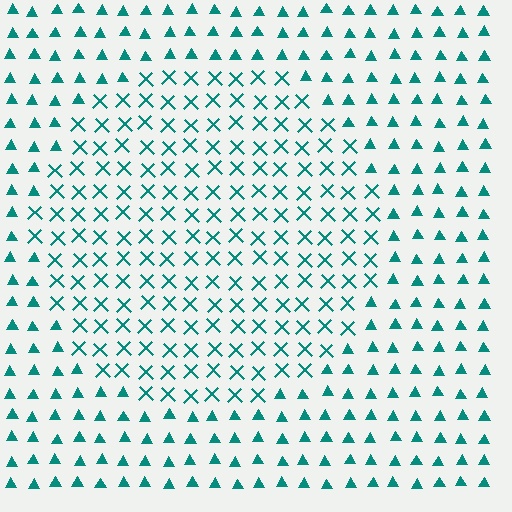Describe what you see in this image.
The image is filled with small teal elements arranged in a uniform grid. A circle-shaped region contains X marks, while the surrounding area contains triangles. The boundary is defined purely by the change in element shape.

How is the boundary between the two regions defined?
The boundary is defined by a change in element shape: X marks inside vs. triangles outside. All elements share the same color and spacing.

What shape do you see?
I see a circle.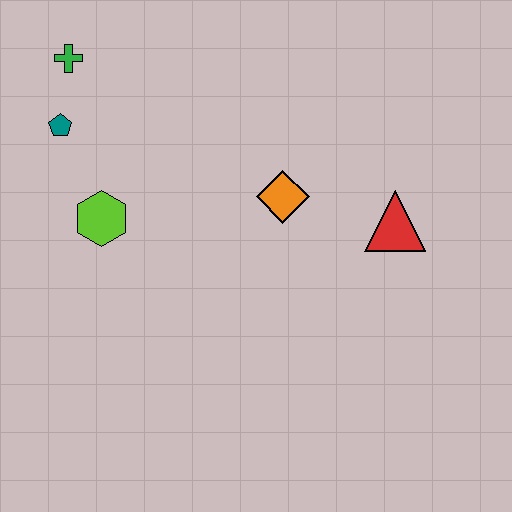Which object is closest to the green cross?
The teal pentagon is closest to the green cross.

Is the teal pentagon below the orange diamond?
No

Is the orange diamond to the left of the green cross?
No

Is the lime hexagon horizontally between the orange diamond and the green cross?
Yes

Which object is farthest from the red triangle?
The green cross is farthest from the red triangle.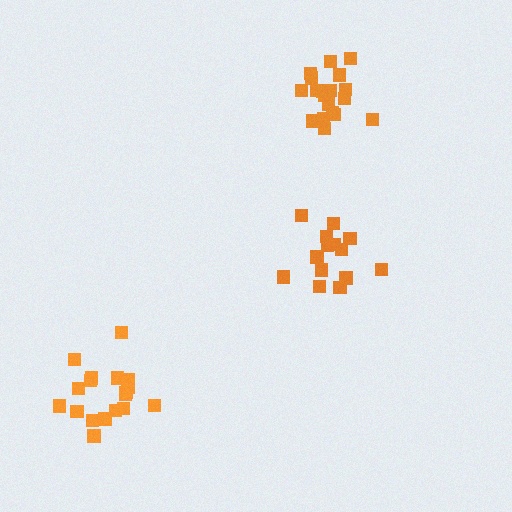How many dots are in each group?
Group 1: 14 dots, Group 2: 18 dots, Group 3: 19 dots (51 total).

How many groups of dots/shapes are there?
There are 3 groups.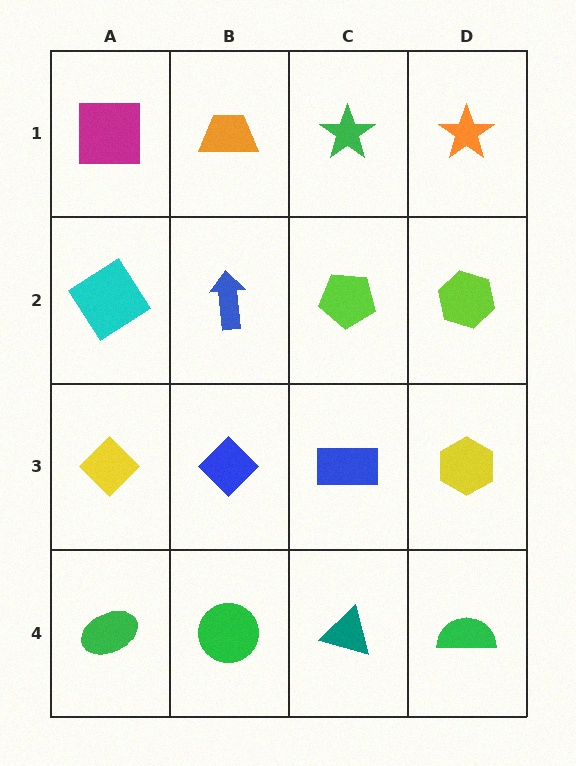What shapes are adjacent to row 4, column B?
A blue diamond (row 3, column B), a green ellipse (row 4, column A), a teal triangle (row 4, column C).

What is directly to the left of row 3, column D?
A blue rectangle.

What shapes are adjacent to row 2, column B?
An orange trapezoid (row 1, column B), a blue diamond (row 3, column B), a cyan diamond (row 2, column A), a lime pentagon (row 2, column C).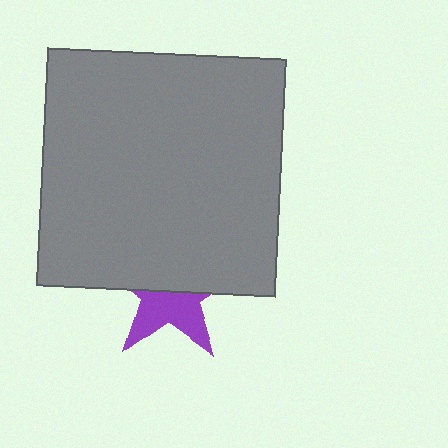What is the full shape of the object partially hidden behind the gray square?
The partially hidden object is a purple star.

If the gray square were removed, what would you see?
You would see the complete purple star.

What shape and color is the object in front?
The object in front is a gray square.